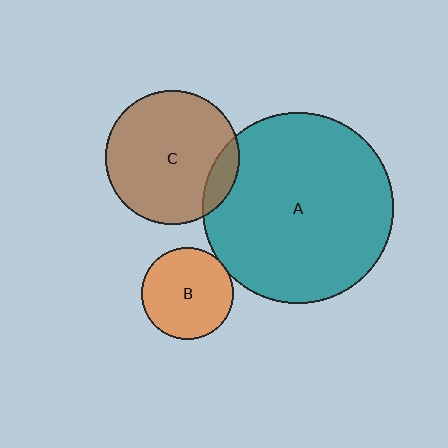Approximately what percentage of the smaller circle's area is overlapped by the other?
Approximately 5%.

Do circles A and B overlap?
Yes.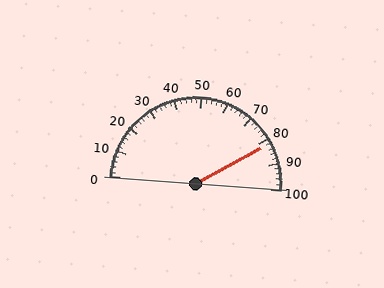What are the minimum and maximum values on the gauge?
The gauge ranges from 0 to 100.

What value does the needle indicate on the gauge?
The needle indicates approximately 82.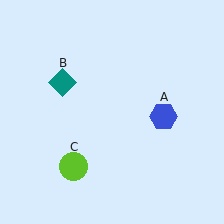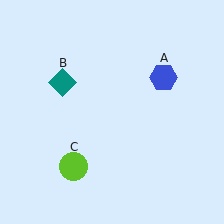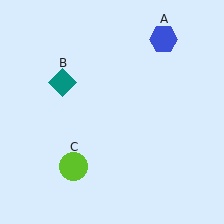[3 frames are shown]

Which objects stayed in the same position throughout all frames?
Teal diamond (object B) and lime circle (object C) remained stationary.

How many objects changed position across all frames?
1 object changed position: blue hexagon (object A).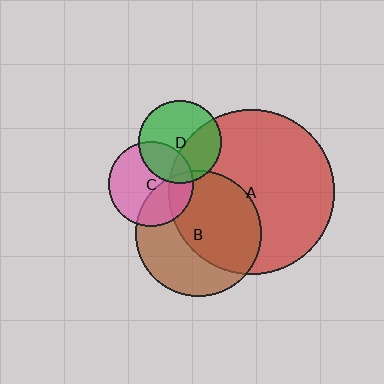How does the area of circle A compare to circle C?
Approximately 3.7 times.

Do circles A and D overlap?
Yes.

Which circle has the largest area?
Circle A (red).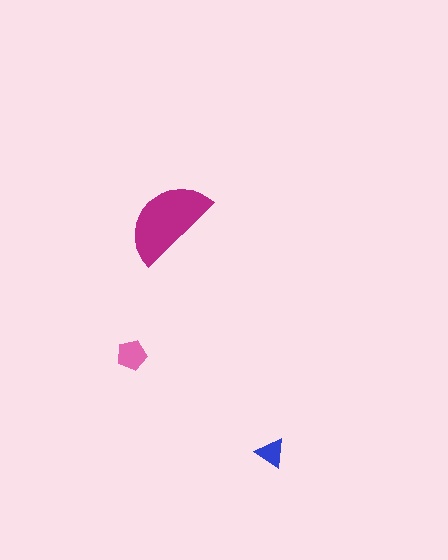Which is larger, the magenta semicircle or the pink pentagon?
The magenta semicircle.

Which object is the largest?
The magenta semicircle.